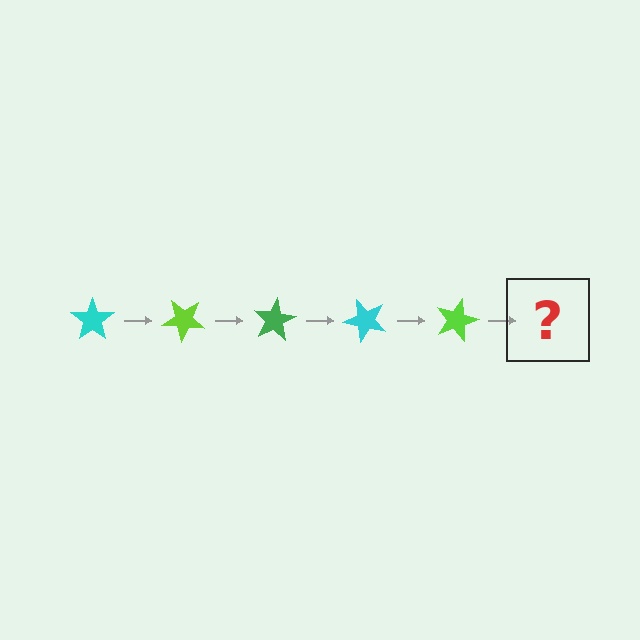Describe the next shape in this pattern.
It should be a green star, rotated 200 degrees from the start.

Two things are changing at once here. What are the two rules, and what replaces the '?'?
The two rules are that it rotates 40 degrees each step and the color cycles through cyan, lime, and green. The '?' should be a green star, rotated 200 degrees from the start.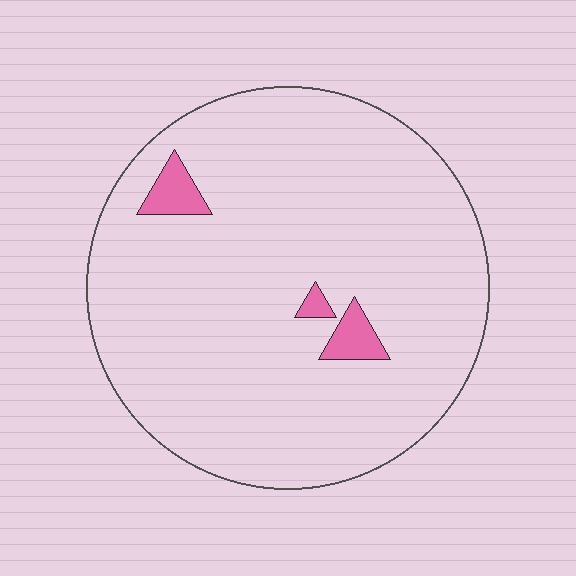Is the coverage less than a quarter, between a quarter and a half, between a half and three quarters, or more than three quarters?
Less than a quarter.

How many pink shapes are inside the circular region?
3.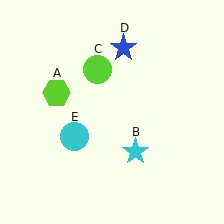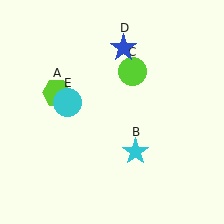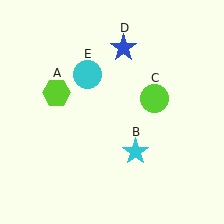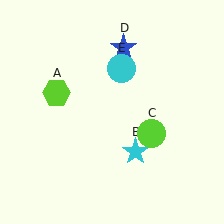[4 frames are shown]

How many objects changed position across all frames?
2 objects changed position: lime circle (object C), cyan circle (object E).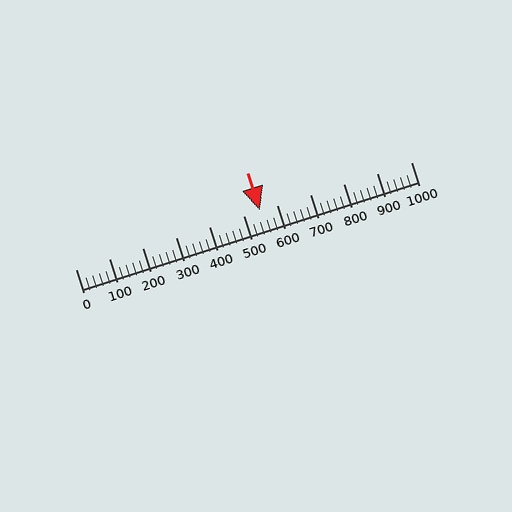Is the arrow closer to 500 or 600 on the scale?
The arrow is closer to 600.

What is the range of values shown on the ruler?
The ruler shows values from 0 to 1000.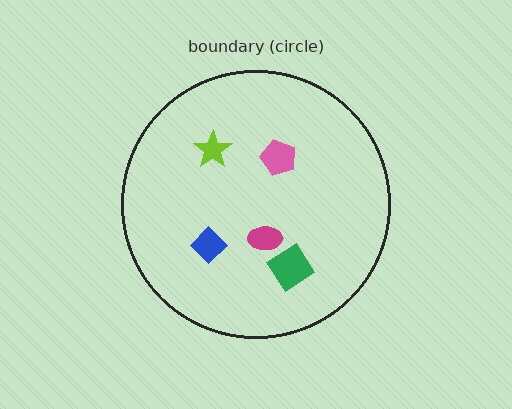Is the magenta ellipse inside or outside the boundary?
Inside.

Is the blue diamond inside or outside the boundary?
Inside.